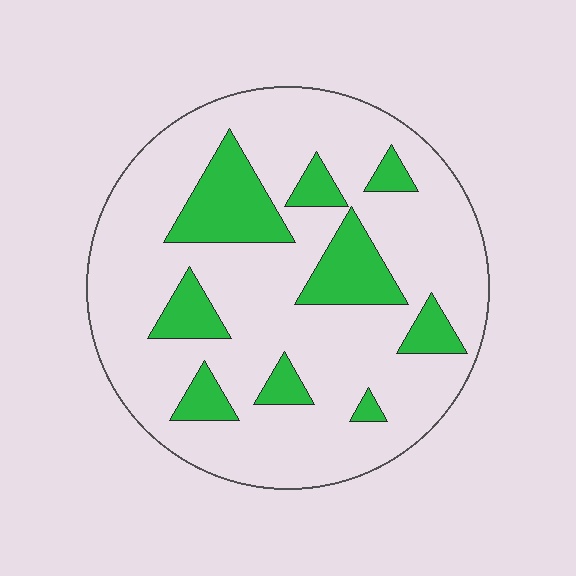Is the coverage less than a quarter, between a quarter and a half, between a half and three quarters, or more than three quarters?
Less than a quarter.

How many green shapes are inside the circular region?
9.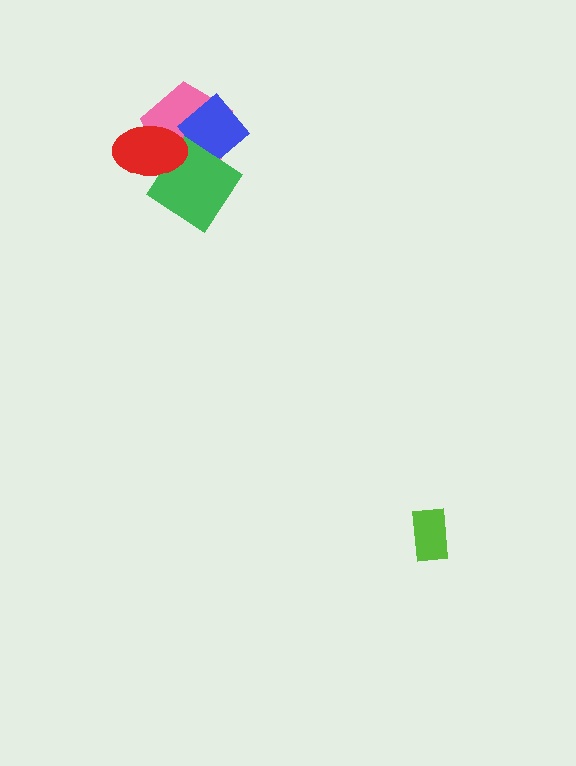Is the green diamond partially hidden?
Yes, it is partially covered by another shape.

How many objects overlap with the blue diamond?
2 objects overlap with the blue diamond.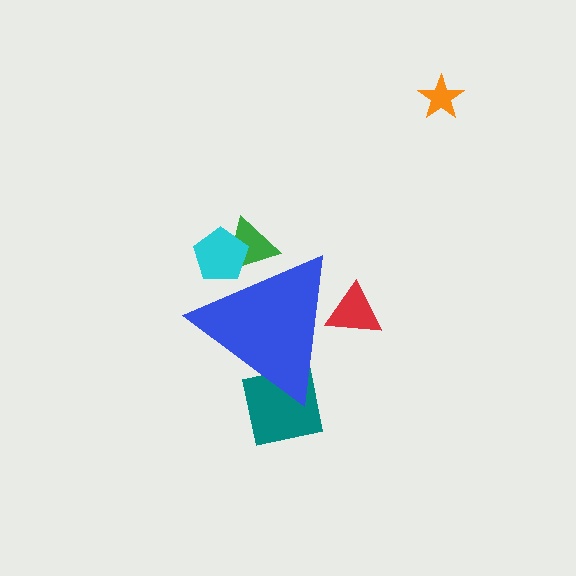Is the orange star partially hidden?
No, the orange star is fully visible.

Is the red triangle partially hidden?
Yes, the red triangle is partially hidden behind the blue triangle.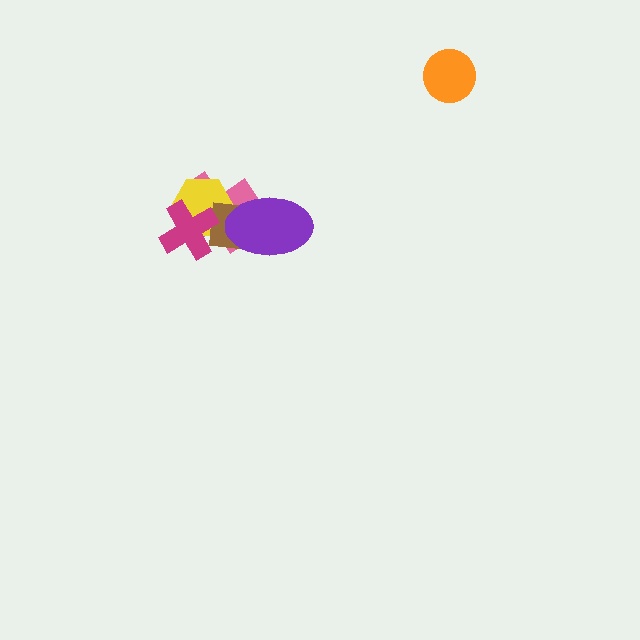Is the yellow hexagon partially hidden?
Yes, it is partially covered by another shape.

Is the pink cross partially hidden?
Yes, it is partially covered by another shape.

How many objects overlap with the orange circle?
0 objects overlap with the orange circle.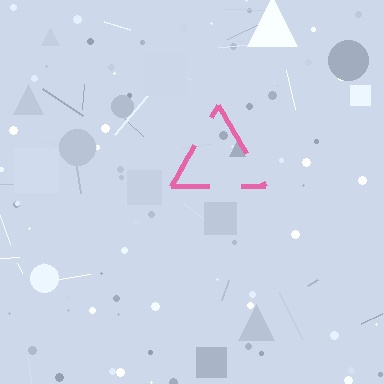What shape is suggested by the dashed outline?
The dashed outline suggests a triangle.